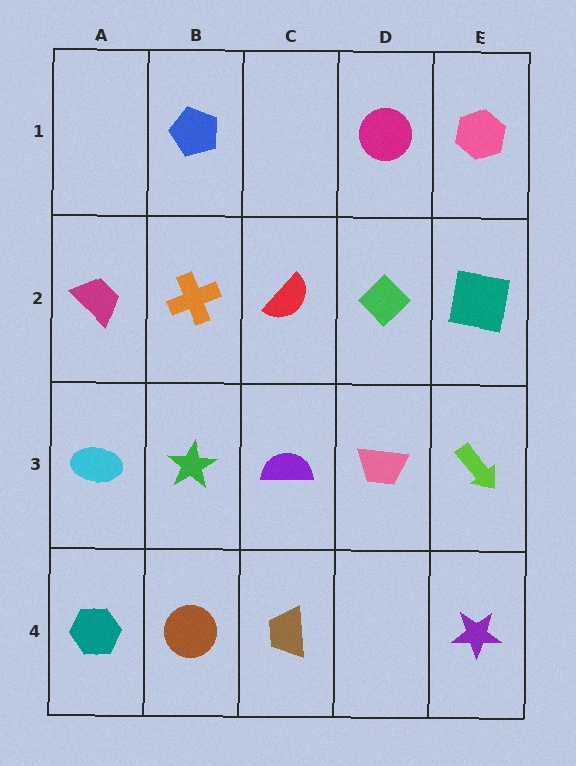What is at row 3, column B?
A green star.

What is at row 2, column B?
An orange cross.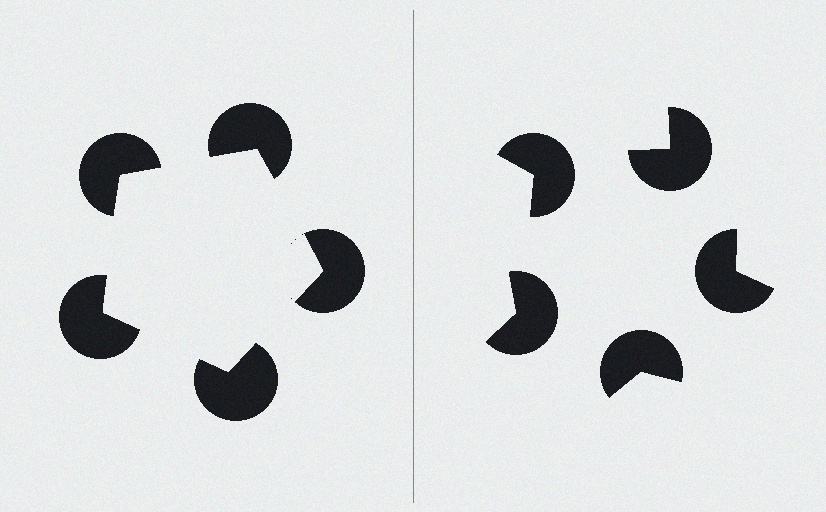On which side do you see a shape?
An illusory pentagon appears on the left side. On the right side the wedge cuts are rotated, so no coherent shape forms.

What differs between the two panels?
The pac-man discs are positioned identically on both sides; only the wedge orientations differ. On the left they align to a pentagon; on the right they are misaligned.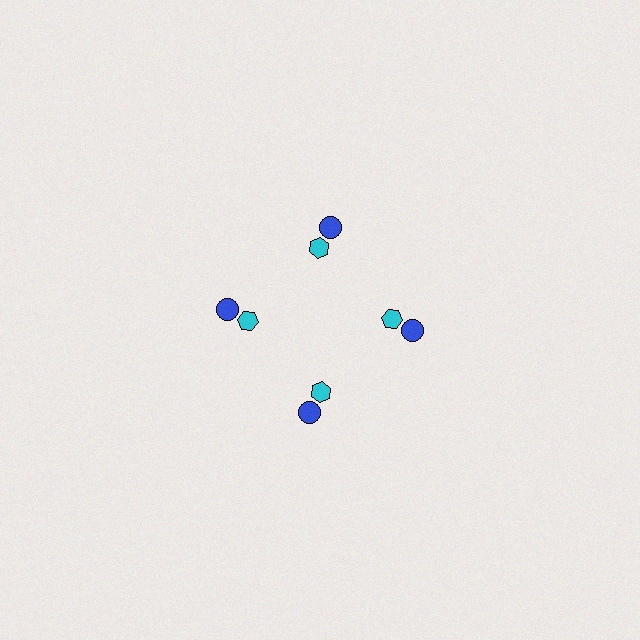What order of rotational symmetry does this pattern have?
This pattern has 4-fold rotational symmetry.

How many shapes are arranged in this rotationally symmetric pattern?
There are 8 shapes, arranged in 4 groups of 2.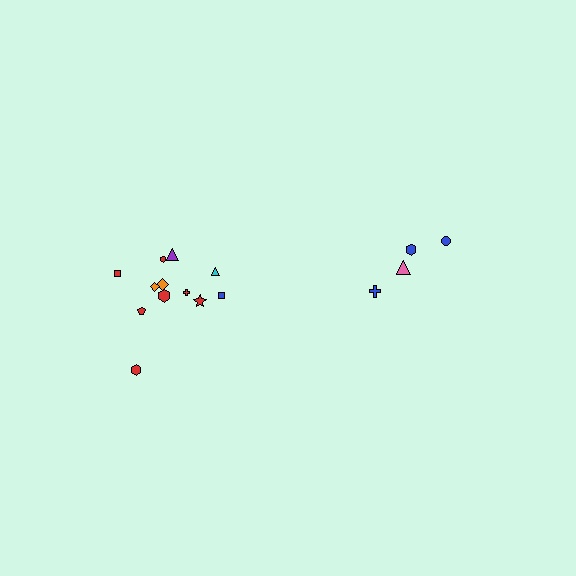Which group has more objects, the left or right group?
The left group.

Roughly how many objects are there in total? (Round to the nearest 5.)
Roughly 15 objects in total.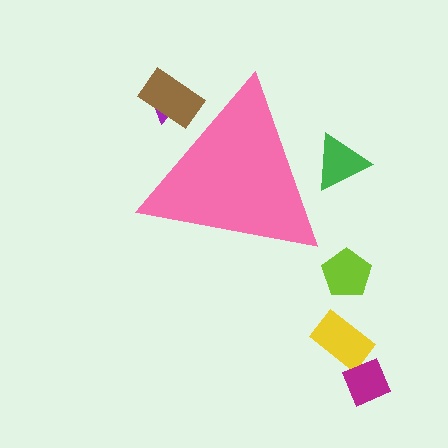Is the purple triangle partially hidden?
Yes, the purple triangle is partially hidden behind the pink triangle.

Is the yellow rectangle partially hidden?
No, the yellow rectangle is fully visible.